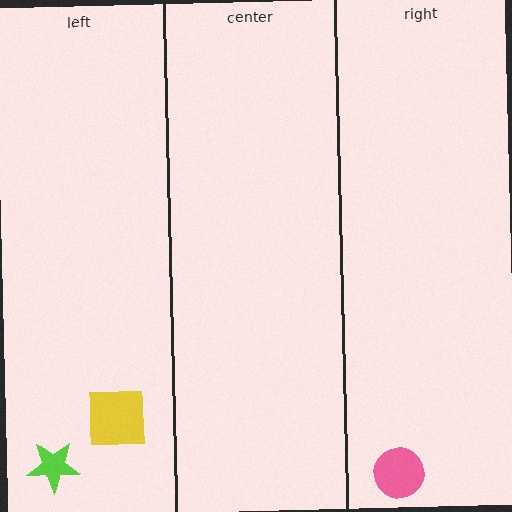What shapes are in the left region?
The lime star, the yellow square.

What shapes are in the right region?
The pink circle.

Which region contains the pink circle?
The right region.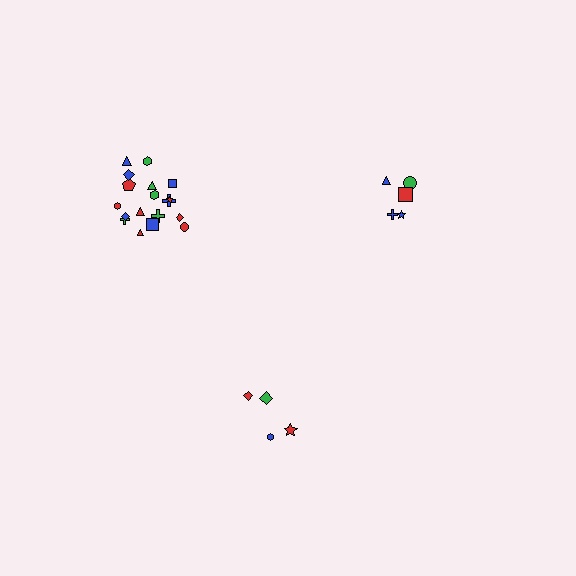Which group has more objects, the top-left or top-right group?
The top-left group.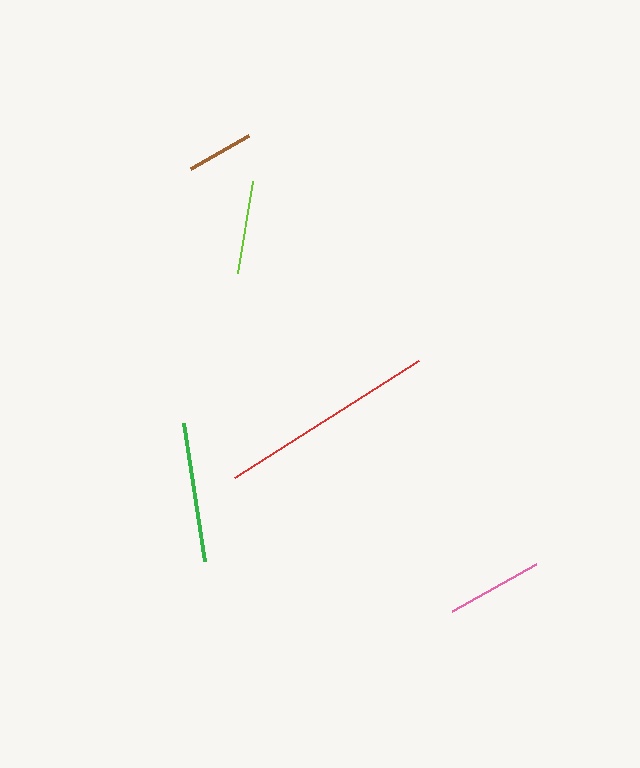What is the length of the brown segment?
The brown segment is approximately 67 pixels long.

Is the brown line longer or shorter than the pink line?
The pink line is longer than the brown line.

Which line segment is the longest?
The red line is the longest at approximately 218 pixels.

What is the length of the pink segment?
The pink segment is approximately 96 pixels long.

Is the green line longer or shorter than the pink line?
The green line is longer than the pink line.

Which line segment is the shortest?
The brown line is the shortest at approximately 67 pixels.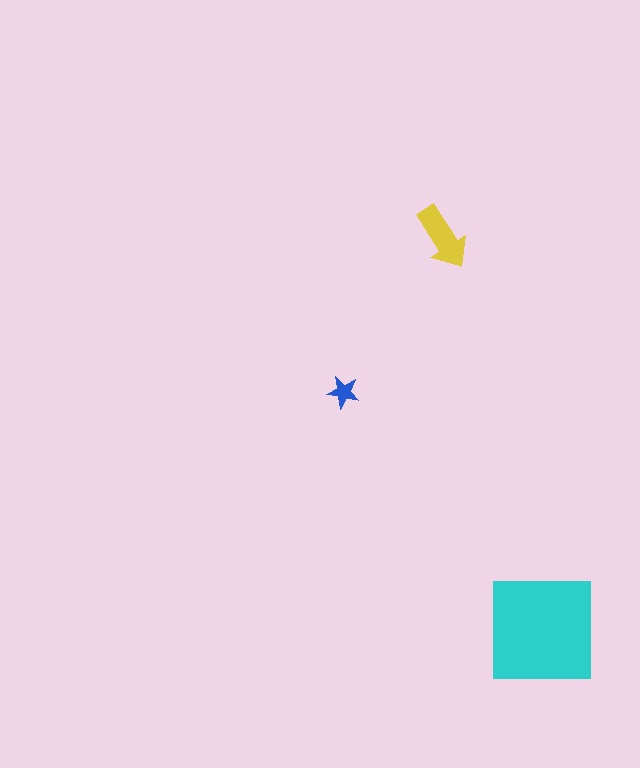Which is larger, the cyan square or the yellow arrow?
The cyan square.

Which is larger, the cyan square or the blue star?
The cyan square.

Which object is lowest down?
The cyan square is bottommost.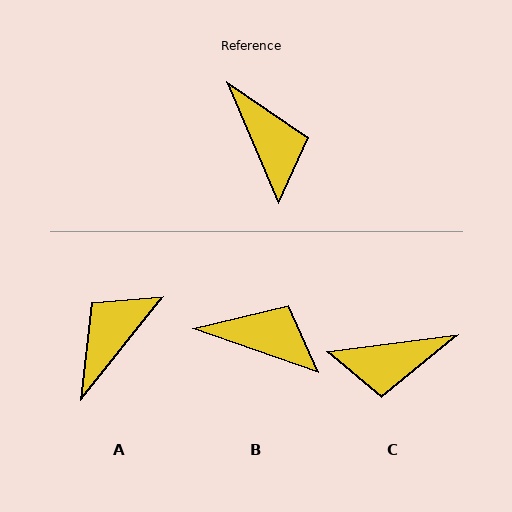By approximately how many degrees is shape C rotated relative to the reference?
Approximately 106 degrees clockwise.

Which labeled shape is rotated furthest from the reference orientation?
A, about 118 degrees away.